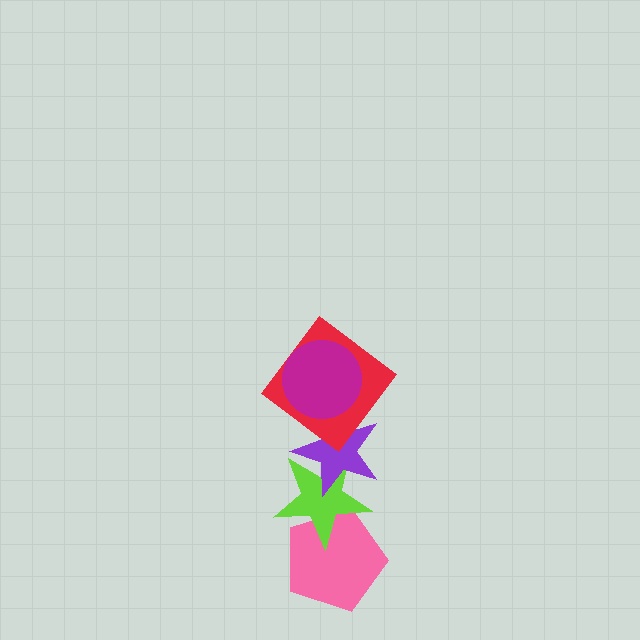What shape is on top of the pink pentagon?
The lime star is on top of the pink pentagon.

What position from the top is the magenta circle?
The magenta circle is 1st from the top.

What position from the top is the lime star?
The lime star is 4th from the top.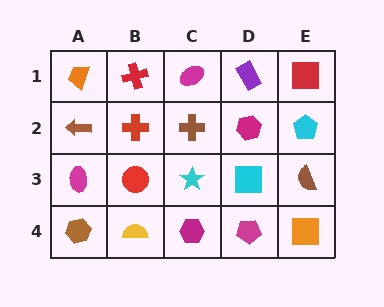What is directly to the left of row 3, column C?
A red circle.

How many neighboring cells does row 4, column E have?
2.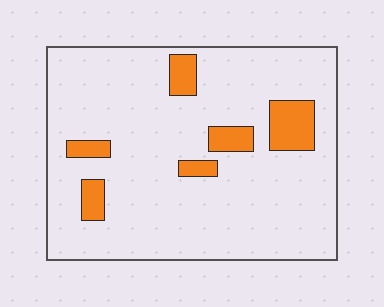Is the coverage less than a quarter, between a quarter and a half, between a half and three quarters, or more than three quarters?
Less than a quarter.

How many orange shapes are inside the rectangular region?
6.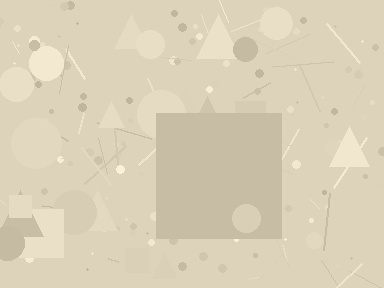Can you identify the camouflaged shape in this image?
The camouflaged shape is a square.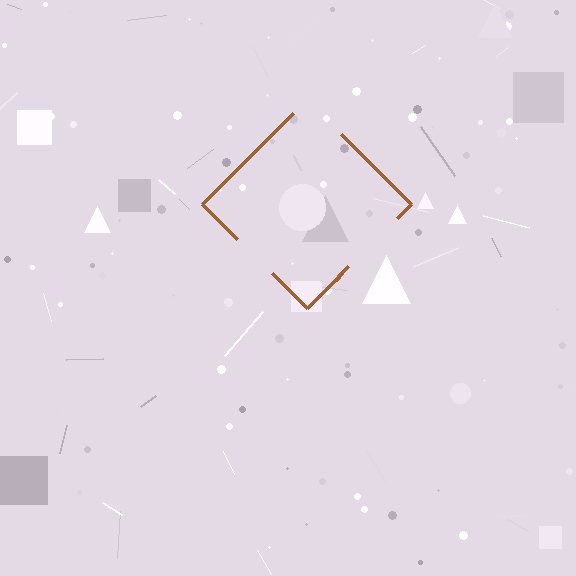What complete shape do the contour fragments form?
The contour fragments form a diamond.